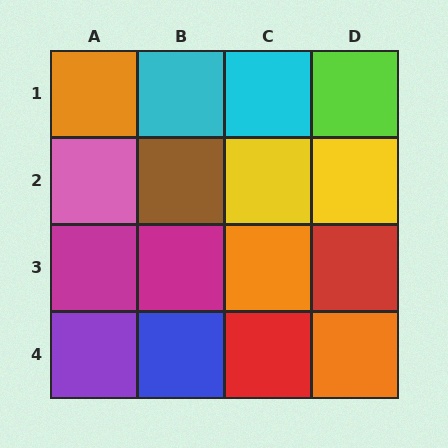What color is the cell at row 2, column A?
Pink.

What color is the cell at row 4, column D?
Orange.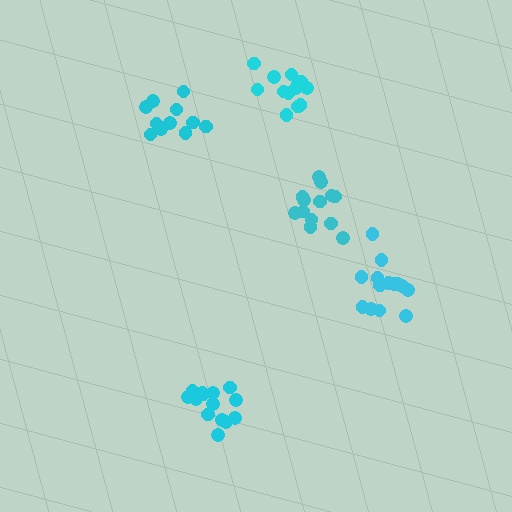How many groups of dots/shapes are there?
There are 5 groups.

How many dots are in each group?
Group 1: 14 dots, Group 2: 11 dots, Group 3: 13 dots, Group 4: 15 dots, Group 5: 13 dots (66 total).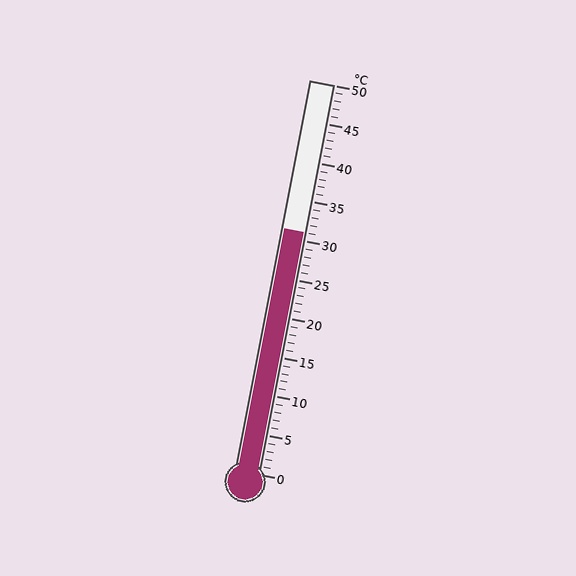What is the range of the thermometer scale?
The thermometer scale ranges from 0°C to 50°C.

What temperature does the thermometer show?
The thermometer shows approximately 31°C.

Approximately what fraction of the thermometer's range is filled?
The thermometer is filled to approximately 60% of its range.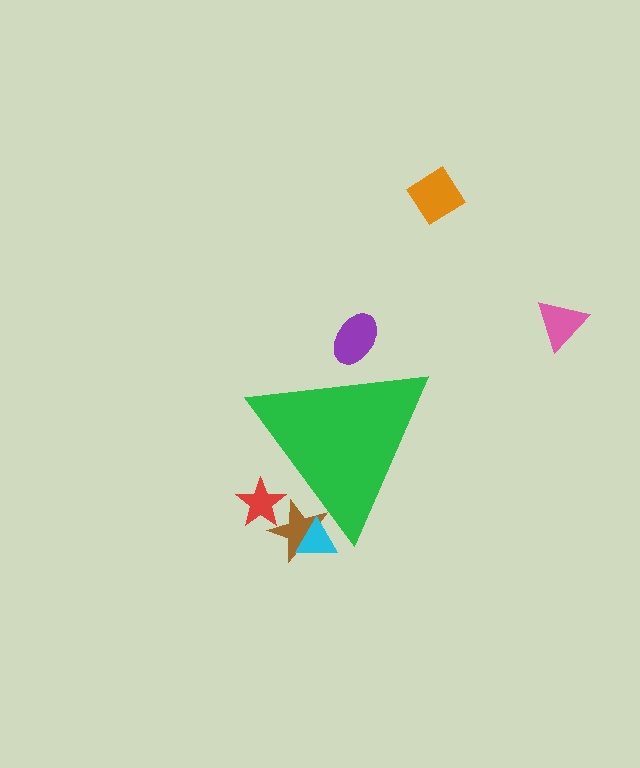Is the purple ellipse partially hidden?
Yes, the purple ellipse is partially hidden behind the green triangle.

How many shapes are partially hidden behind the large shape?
4 shapes are partially hidden.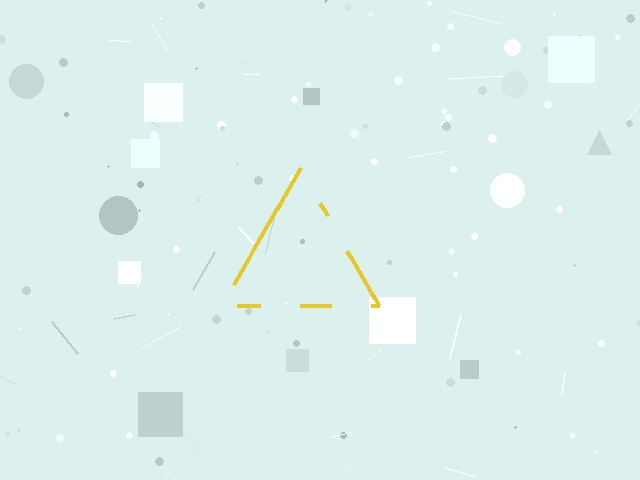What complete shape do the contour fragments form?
The contour fragments form a triangle.